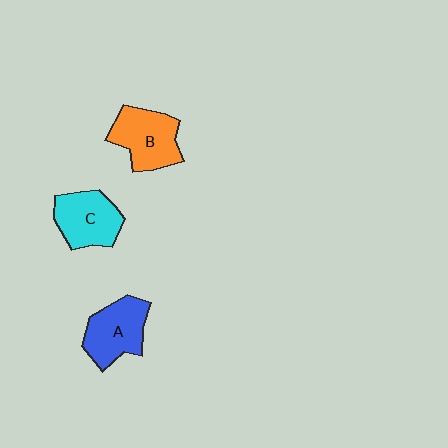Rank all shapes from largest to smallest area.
From largest to smallest: B (orange), A (blue), C (cyan).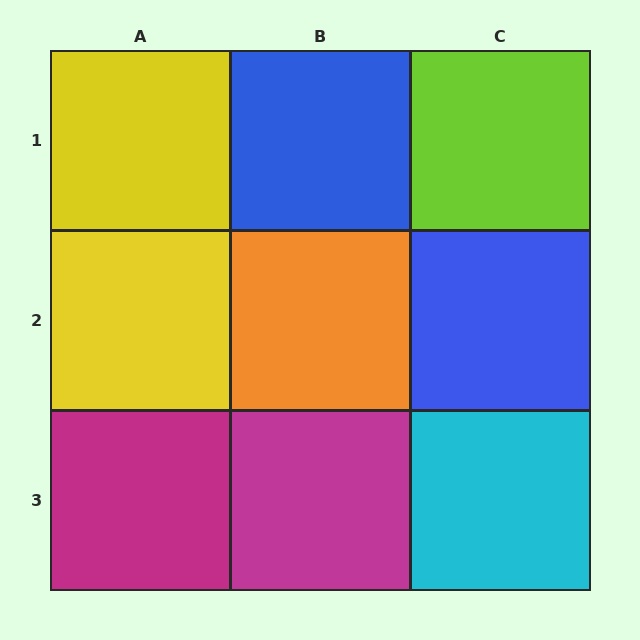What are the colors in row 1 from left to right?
Yellow, blue, lime.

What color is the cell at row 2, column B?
Orange.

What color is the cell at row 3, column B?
Magenta.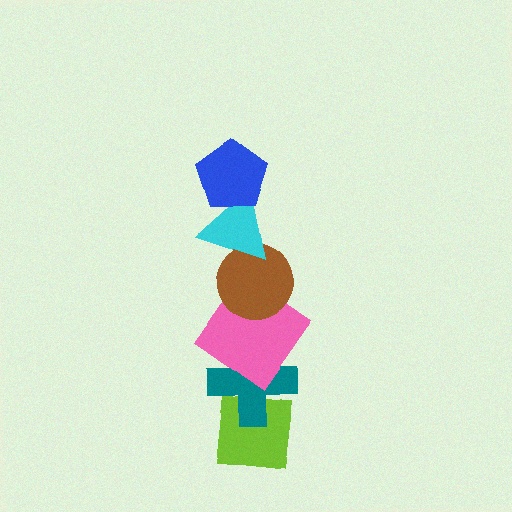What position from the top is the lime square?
The lime square is 6th from the top.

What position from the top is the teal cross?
The teal cross is 5th from the top.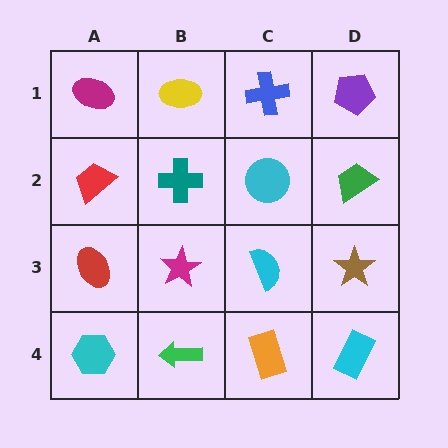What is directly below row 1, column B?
A teal cross.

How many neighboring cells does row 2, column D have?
3.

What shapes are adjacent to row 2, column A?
A magenta ellipse (row 1, column A), a red ellipse (row 3, column A), a teal cross (row 2, column B).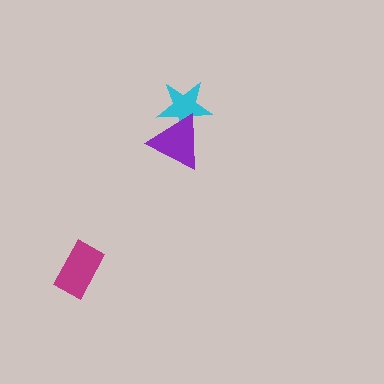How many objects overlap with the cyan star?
1 object overlaps with the cyan star.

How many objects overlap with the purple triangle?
1 object overlaps with the purple triangle.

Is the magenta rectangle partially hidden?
No, no other shape covers it.